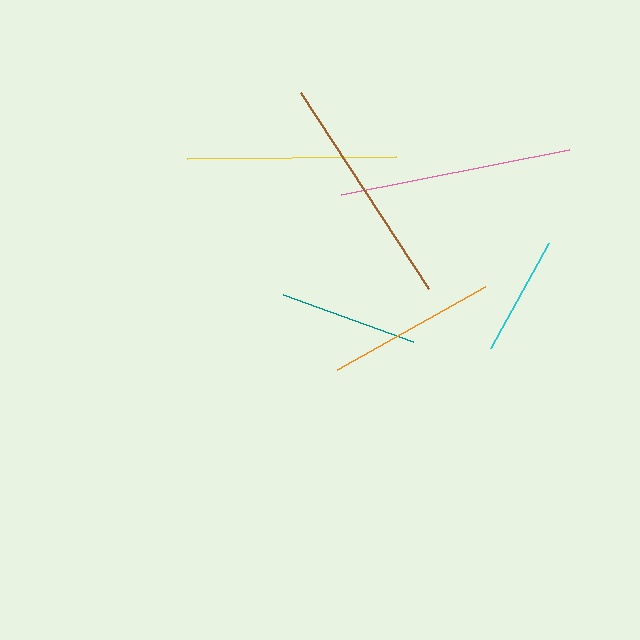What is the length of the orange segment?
The orange segment is approximately 170 pixels long.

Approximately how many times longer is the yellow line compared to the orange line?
The yellow line is approximately 1.2 times the length of the orange line.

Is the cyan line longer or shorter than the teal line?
The teal line is longer than the cyan line.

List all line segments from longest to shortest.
From longest to shortest: brown, pink, yellow, orange, teal, cyan.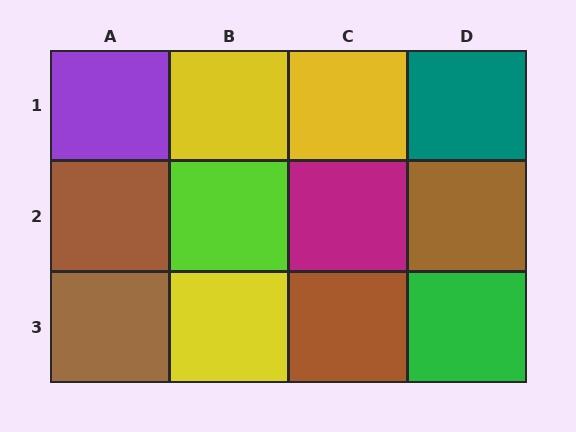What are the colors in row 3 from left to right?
Brown, yellow, brown, green.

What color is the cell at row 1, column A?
Purple.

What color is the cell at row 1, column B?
Yellow.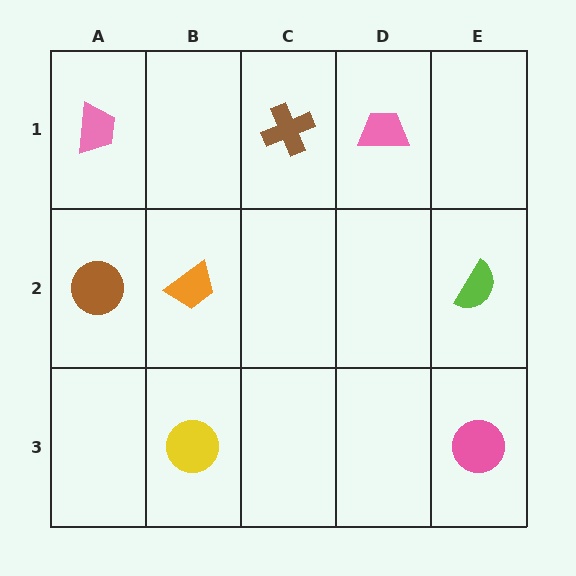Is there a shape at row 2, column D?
No, that cell is empty.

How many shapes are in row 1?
3 shapes.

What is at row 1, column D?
A pink trapezoid.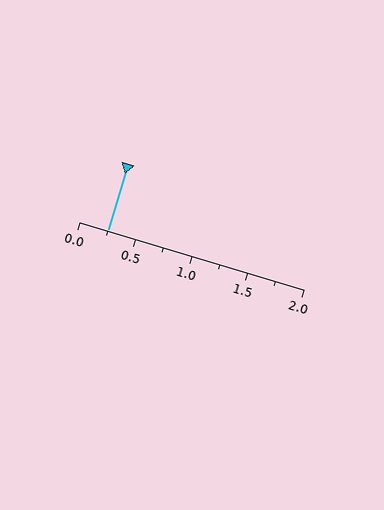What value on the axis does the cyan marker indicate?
The marker indicates approximately 0.25.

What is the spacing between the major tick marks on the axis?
The major ticks are spaced 0.5 apart.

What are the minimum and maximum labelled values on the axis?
The axis runs from 0.0 to 2.0.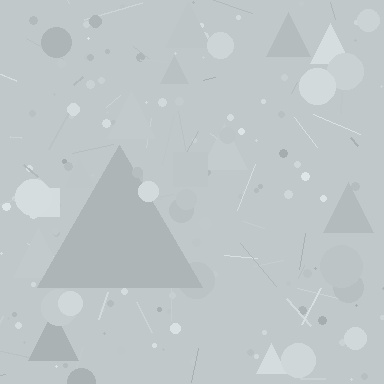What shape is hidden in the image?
A triangle is hidden in the image.